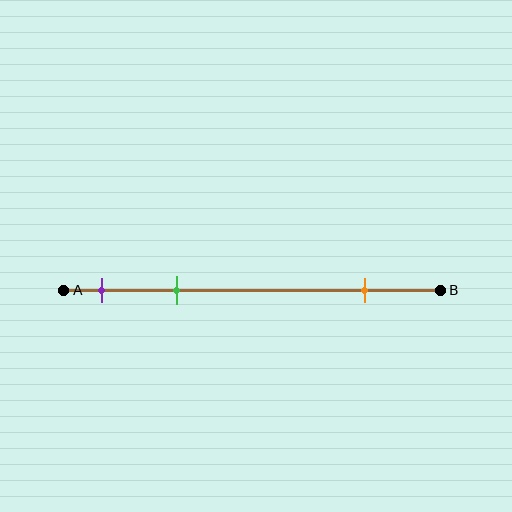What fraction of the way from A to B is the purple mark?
The purple mark is approximately 10% (0.1) of the way from A to B.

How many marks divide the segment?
There are 3 marks dividing the segment.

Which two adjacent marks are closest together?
The purple and green marks are the closest adjacent pair.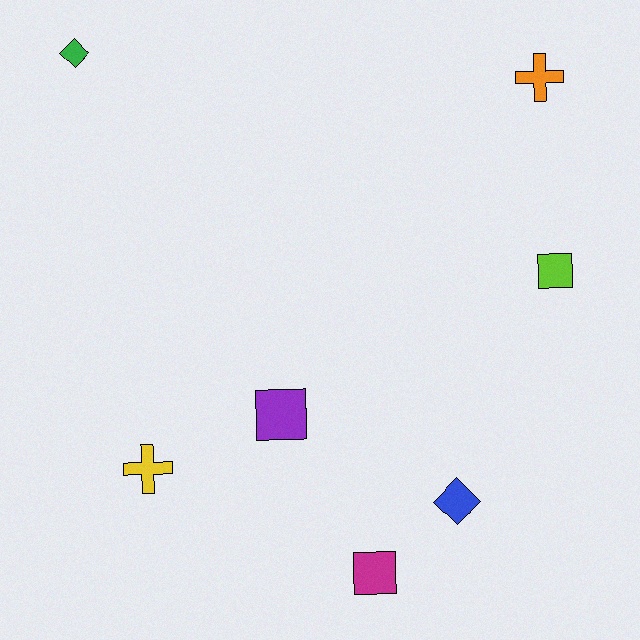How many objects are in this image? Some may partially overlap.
There are 7 objects.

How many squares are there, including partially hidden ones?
There are 3 squares.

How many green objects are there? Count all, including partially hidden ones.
There is 1 green object.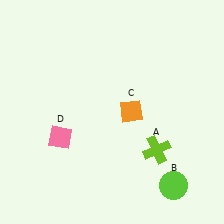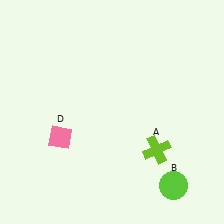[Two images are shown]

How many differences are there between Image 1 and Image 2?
There is 1 difference between the two images.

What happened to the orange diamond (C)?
The orange diamond (C) was removed in Image 2. It was in the top-right area of Image 1.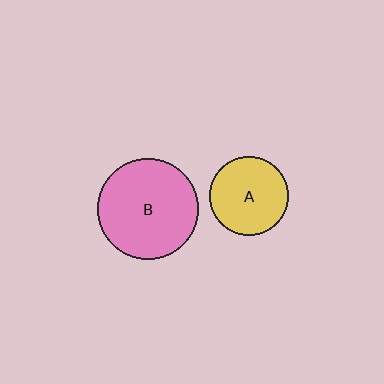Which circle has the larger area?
Circle B (pink).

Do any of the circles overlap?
No, none of the circles overlap.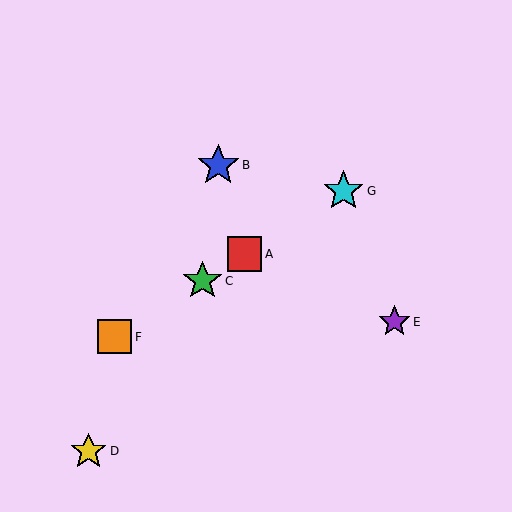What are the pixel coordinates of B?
Object B is at (218, 165).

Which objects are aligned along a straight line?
Objects A, C, F, G are aligned along a straight line.